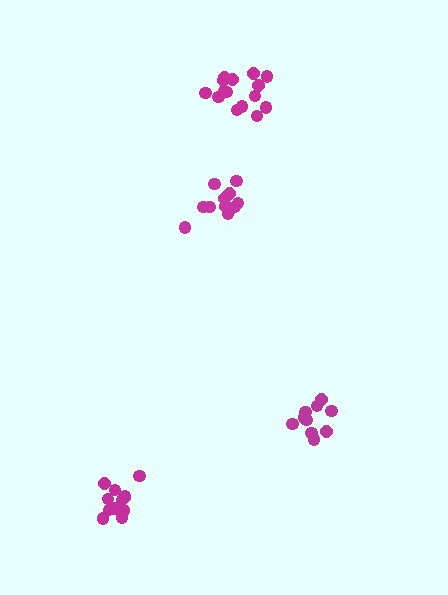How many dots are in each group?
Group 1: 12 dots, Group 2: 15 dots, Group 3: 11 dots, Group 4: 14 dots (52 total).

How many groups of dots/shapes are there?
There are 4 groups.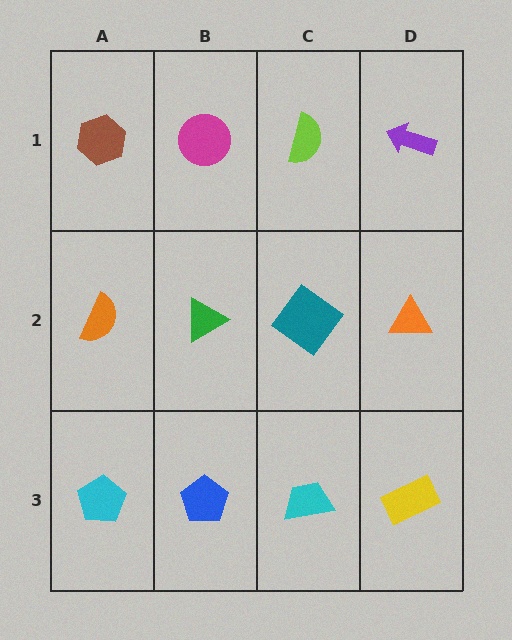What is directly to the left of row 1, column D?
A lime semicircle.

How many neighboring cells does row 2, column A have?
3.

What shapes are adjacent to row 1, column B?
A green triangle (row 2, column B), a brown hexagon (row 1, column A), a lime semicircle (row 1, column C).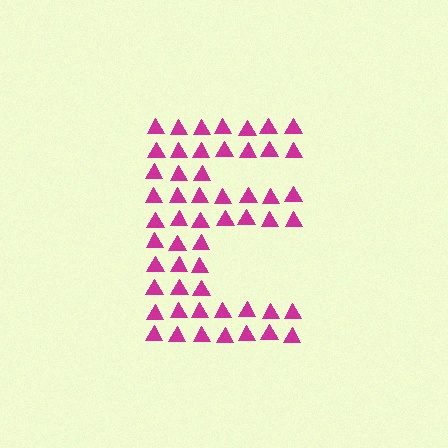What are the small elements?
The small elements are triangles.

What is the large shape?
The large shape is the letter E.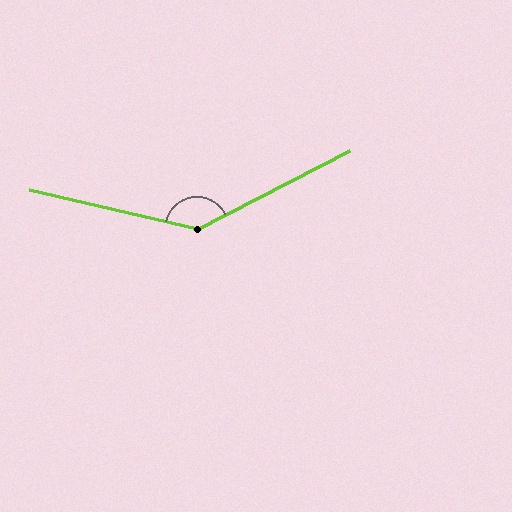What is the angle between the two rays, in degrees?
Approximately 140 degrees.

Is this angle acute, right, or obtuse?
It is obtuse.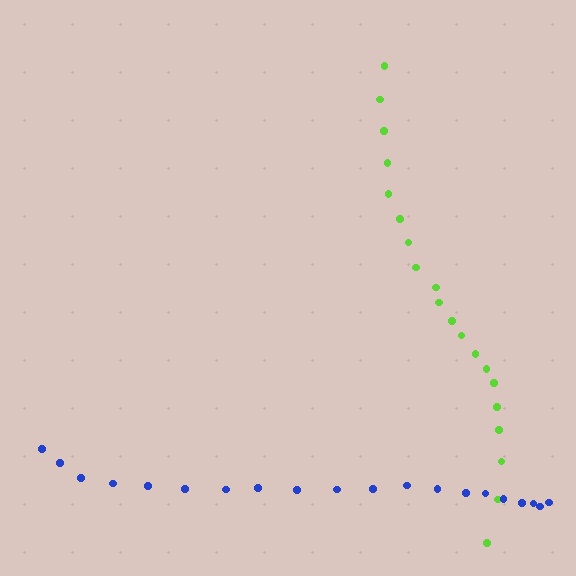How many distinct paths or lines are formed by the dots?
There are 2 distinct paths.